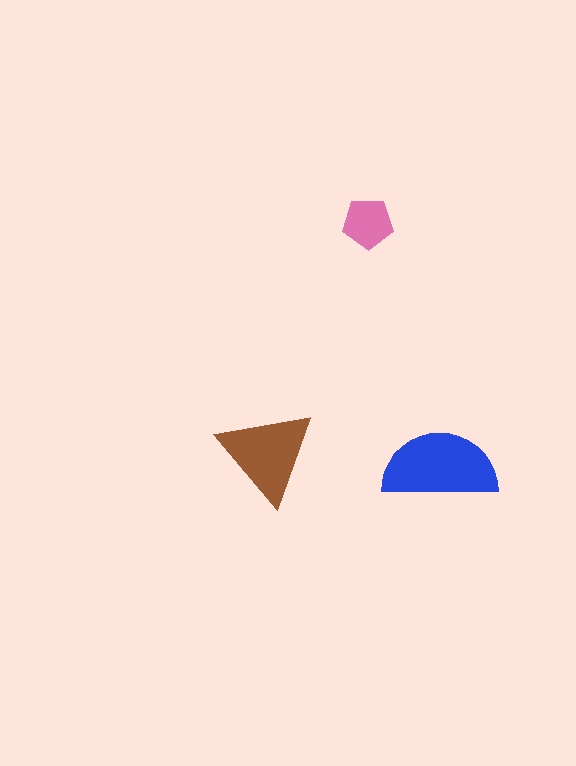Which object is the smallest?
The pink pentagon.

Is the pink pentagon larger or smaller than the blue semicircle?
Smaller.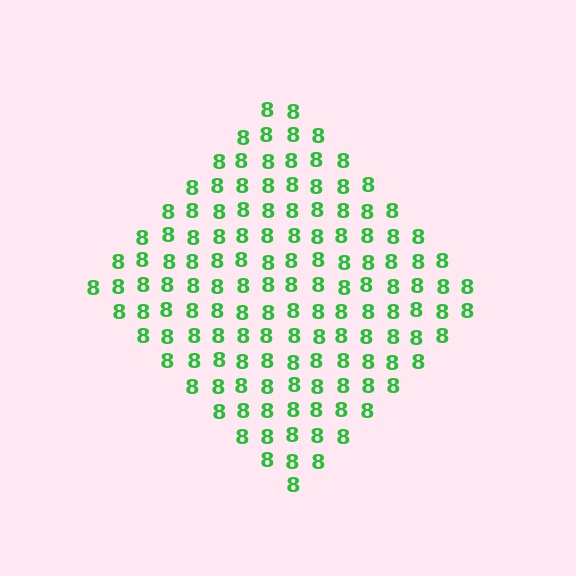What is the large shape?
The large shape is a diamond.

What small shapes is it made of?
It is made of small digit 8's.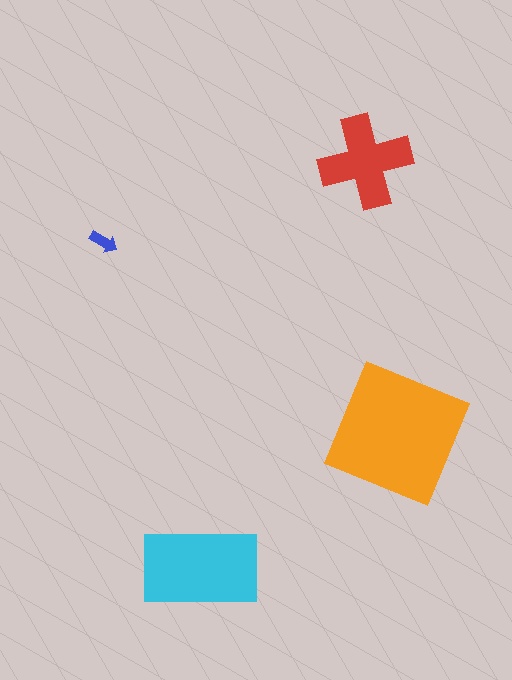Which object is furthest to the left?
The blue arrow is leftmost.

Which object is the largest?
The orange square.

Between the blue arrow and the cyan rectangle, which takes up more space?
The cyan rectangle.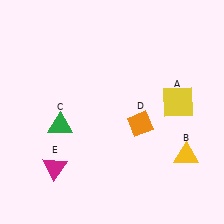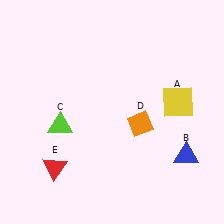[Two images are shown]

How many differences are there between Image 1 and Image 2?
There are 3 differences between the two images.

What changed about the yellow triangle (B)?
In Image 1, B is yellow. In Image 2, it changed to blue.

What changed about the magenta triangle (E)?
In Image 1, E is magenta. In Image 2, it changed to red.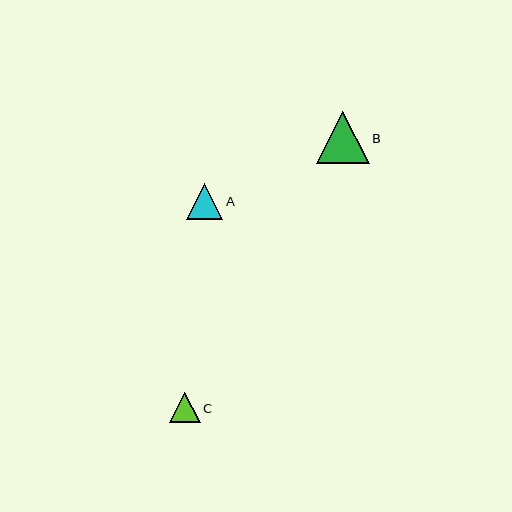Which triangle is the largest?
Triangle B is the largest with a size of approximately 52 pixels.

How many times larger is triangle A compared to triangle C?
Triangle A is approximately 1.2 times the size of triangle C.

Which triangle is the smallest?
Triangle C is the smallest with a size of approximately 30 pixels.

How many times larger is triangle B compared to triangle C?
Triangle B is approximately 1.7 times the size of triangle C.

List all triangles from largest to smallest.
From largest to smallest: B, A, C.